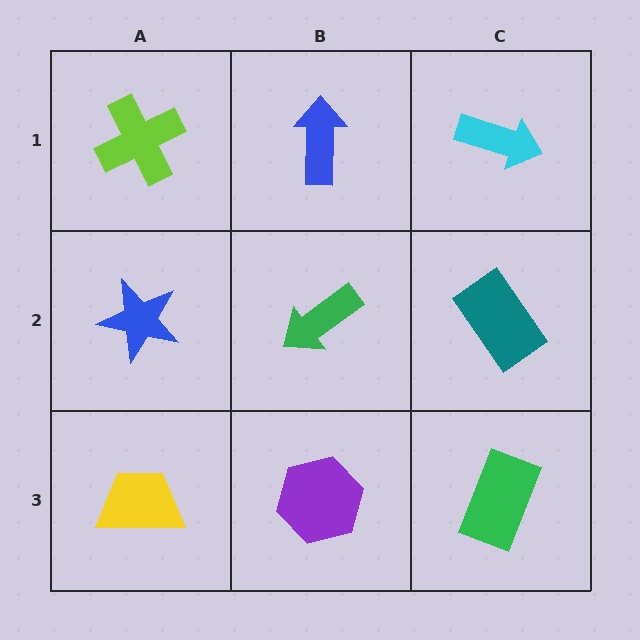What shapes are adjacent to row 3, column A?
A blue star (row 2, column A), a purple hexagon (row 3, column B).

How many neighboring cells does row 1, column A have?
2.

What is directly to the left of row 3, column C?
A purple hexagon.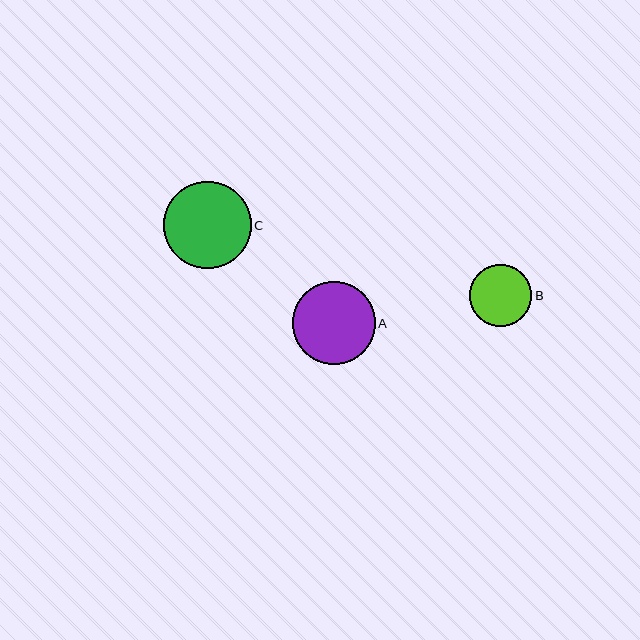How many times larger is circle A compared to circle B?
Circle A is approximately 1.3 times the size of circle B.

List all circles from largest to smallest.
From largest to smallest: C, A, B.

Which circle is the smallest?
Circle B is the smallest with a size of approximately 62 pixels.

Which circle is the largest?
Circle C is the largest with a size of approximately 88 pixels.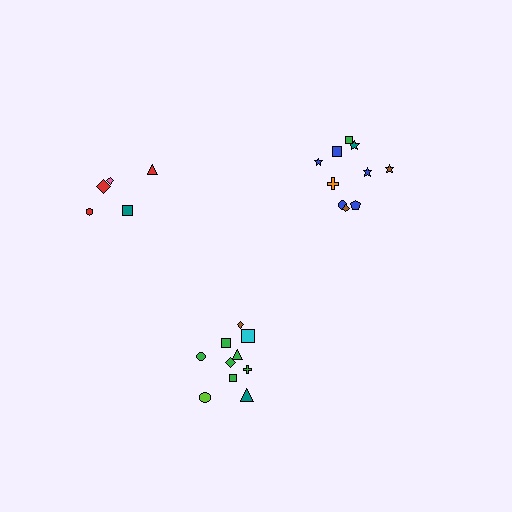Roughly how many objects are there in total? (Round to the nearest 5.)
Roughly 25 objects in total.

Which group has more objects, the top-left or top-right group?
The top-right group.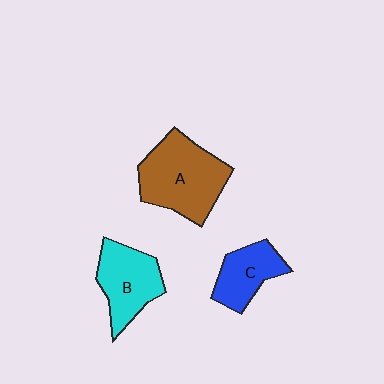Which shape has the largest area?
Shape A (brown).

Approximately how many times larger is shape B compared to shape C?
Approximately 1.3 times.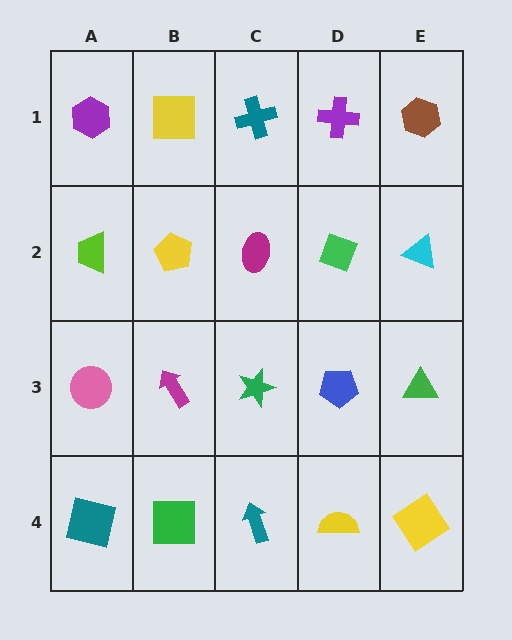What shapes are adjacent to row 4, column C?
A green star (row 3, column C), a green square (row 4, column B), a yellow semicircle (row 4, column D).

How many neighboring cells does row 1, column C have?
3.